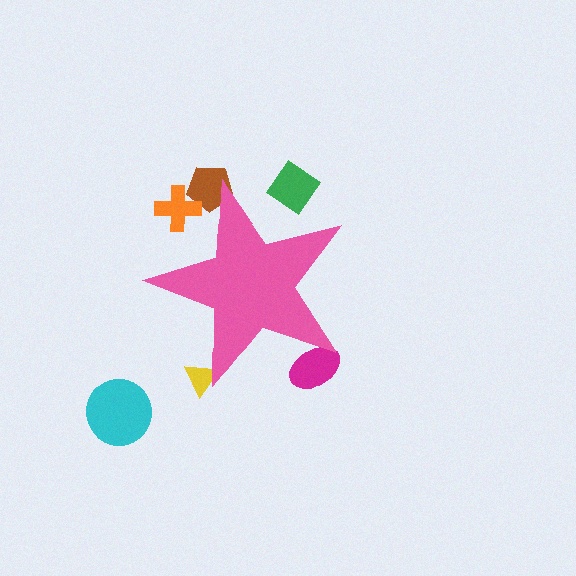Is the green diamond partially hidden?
Yes, the green diamond is partially hidden behind the pink star.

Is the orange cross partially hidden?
Yes, the orange cross is partially hidden behind the pink star.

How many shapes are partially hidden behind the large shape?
5 shapes are partially hidden.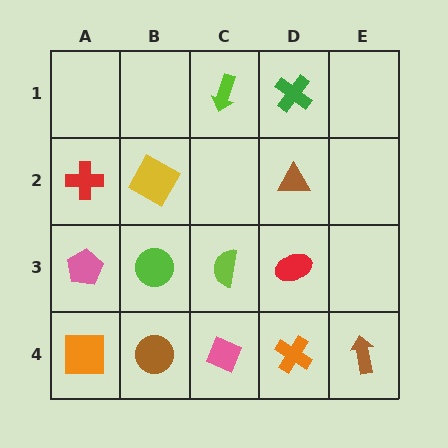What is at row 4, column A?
An orange square.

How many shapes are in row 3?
4 shapes.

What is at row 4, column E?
A brown arrow.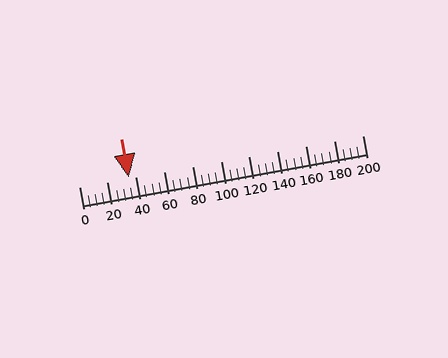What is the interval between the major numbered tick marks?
The major tick marks are spaced 20 units apart.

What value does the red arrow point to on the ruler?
The red arrow points to approximately 35.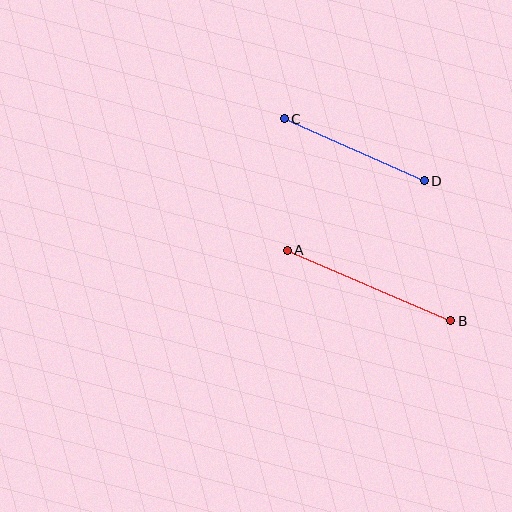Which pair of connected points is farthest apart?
Points A and B are farthest apart.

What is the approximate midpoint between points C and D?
The midpoint is at approximately (354, 150) pixels.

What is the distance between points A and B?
The distance is approximately 178 pixels.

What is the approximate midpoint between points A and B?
The midpoint is at approximately (369, 285) pixels.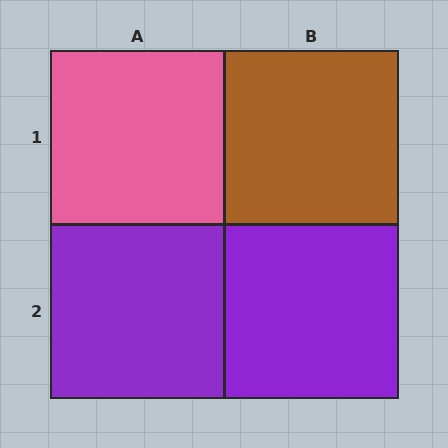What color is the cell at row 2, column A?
Purple.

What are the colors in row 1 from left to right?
Pink, brown.